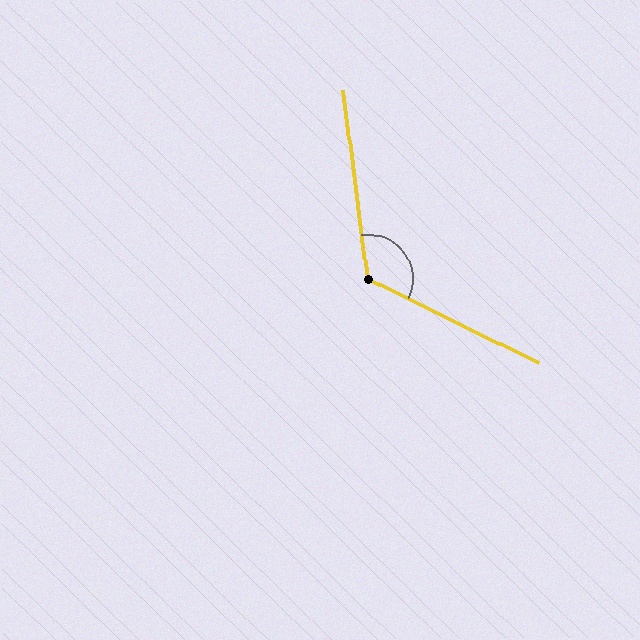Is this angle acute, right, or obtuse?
It is obtuse.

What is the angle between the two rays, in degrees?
Approximately 123 degrees.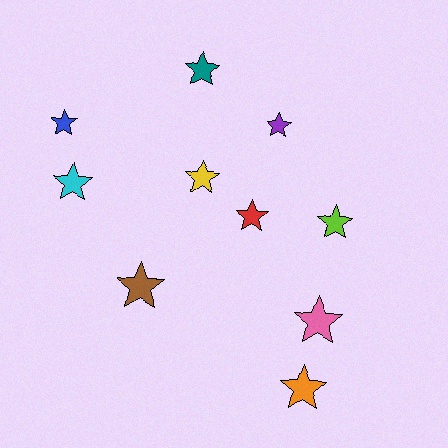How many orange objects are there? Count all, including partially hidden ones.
There is 1 orange object.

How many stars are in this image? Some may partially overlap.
There are 10 stars.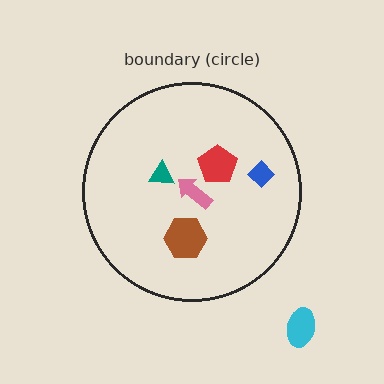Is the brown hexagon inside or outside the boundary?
Inside.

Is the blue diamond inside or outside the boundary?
Inside.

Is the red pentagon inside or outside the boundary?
Inside.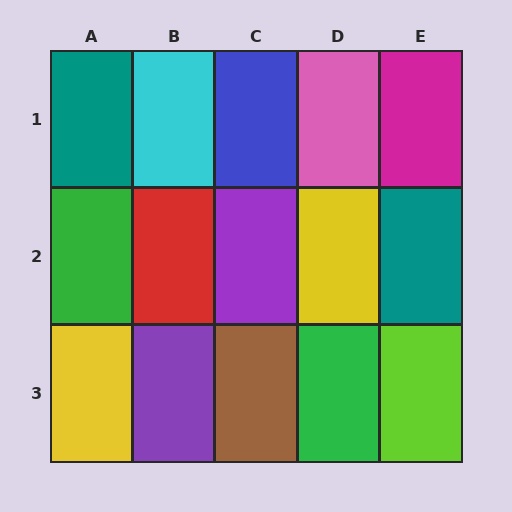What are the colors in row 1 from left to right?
Teal, cyan, blue, pink, magenta.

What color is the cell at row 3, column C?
Brown.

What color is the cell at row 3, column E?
Lime.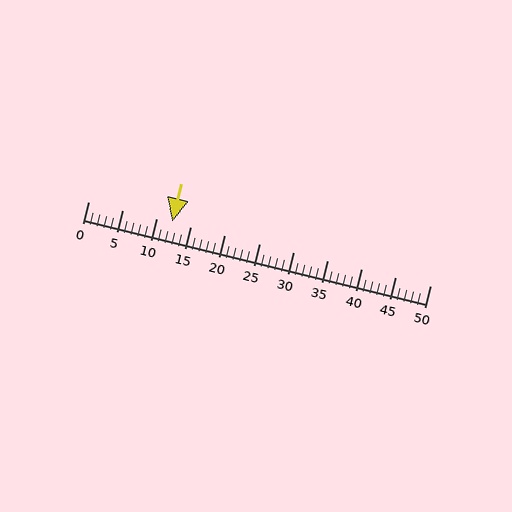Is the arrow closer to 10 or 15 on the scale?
The arrow is closer to 10.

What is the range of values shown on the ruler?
The ruler shows values from 0 to 50.